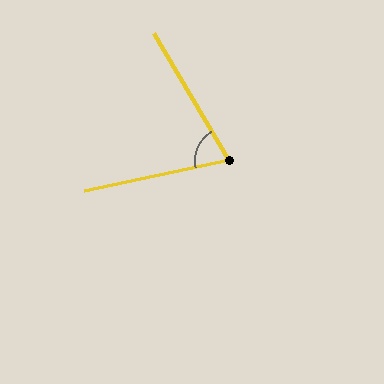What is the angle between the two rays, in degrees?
Approximately 72 degrees.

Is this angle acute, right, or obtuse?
It is acute.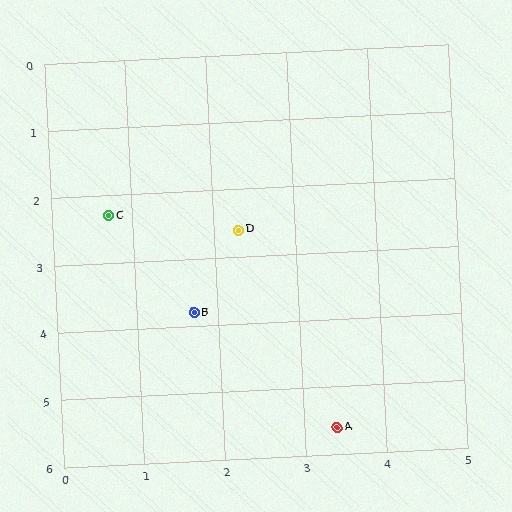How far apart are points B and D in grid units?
Points B and D are about 1.3 grid units apart.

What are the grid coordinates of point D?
Point D is at approximately (2.3, 2.6).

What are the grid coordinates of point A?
Point A is at approximately (3.4, 5.6).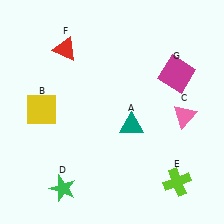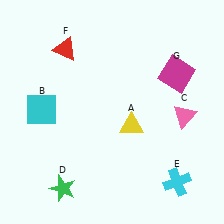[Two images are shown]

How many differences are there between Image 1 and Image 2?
There are 3 differences between the two images.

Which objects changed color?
A changed from teal to yellow. B changed from yellow to cyan. E changed from lime to cyan.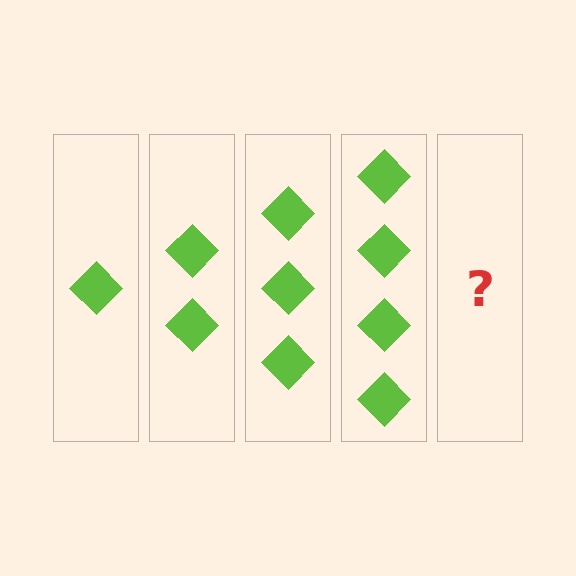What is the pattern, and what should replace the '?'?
The pattern is that each step adds one more diamond. The '?' should be 5 diamonds.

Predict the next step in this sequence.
The next step is 5 diamonds.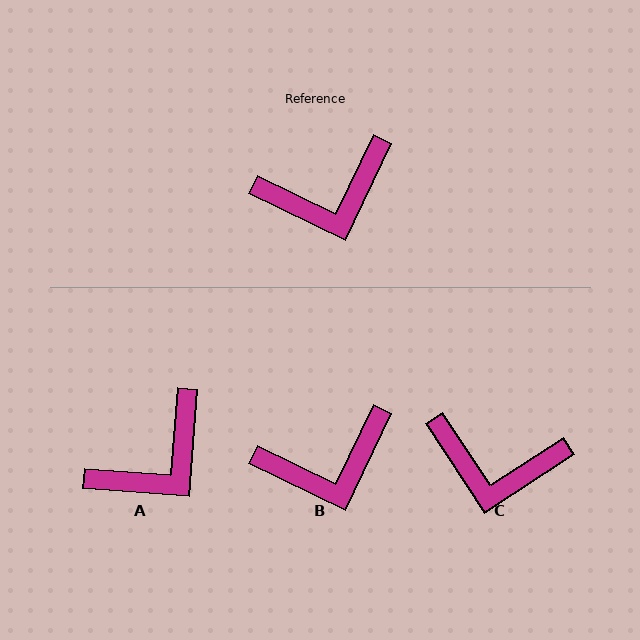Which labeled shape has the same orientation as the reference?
B.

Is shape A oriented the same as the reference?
No, it is off by about 22 degrees.